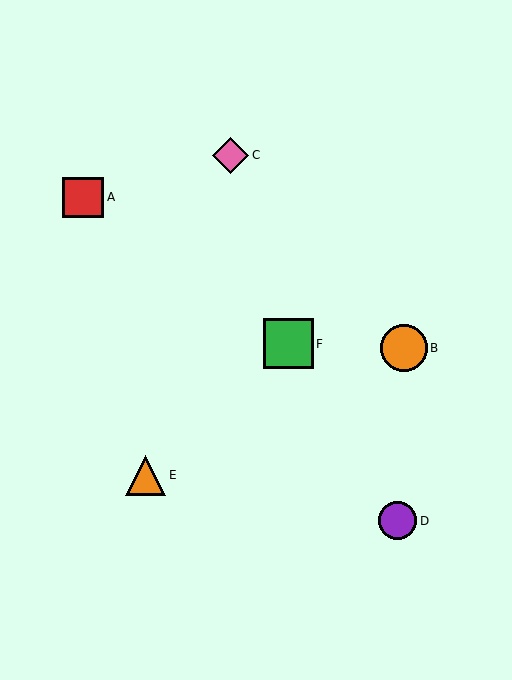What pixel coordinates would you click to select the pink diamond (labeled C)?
Click at (231, 155) to select the pink diamond C.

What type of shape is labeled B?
Shape B is an orange circle.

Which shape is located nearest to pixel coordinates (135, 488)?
The orange triangle (labeled E) at (145, 475) is nearest to that location.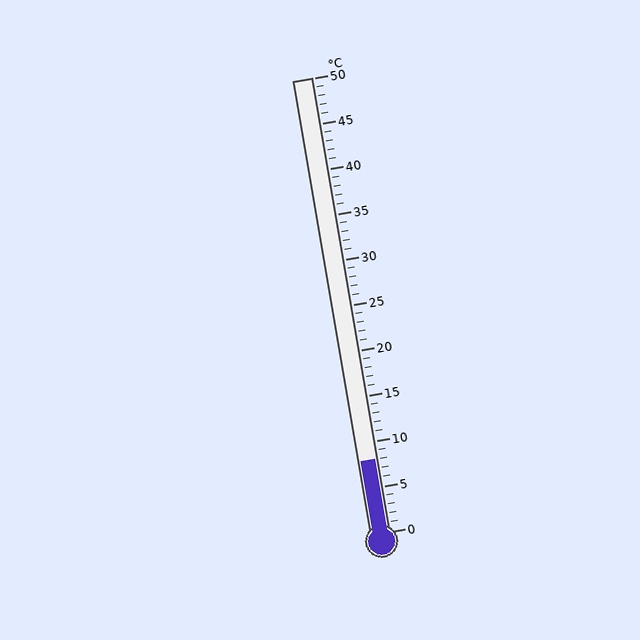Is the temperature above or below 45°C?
The temperature is below 45°C.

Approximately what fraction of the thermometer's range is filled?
The thermometer is filled to approximately 15% of its range.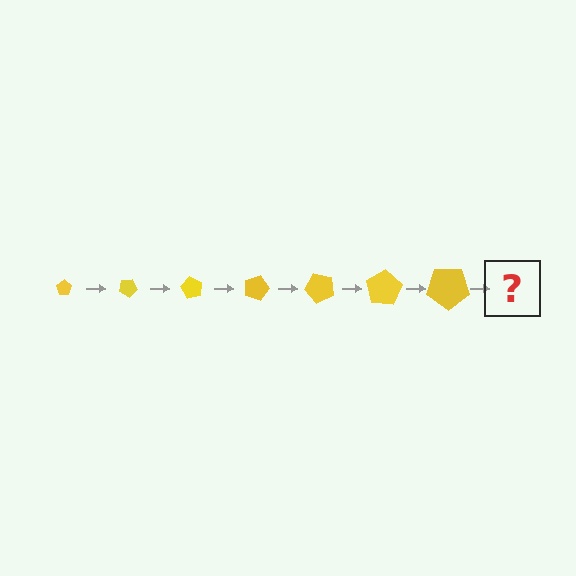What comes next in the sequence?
The next element should be a pentagon, larger than the previous one and rotated 210 degrees from the start.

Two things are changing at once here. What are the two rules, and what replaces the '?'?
The two rules are that the pentagon grows larger each step and it rotates 30 degrees each step. The '?' should be a pentagon, larger than the previous one and rotated 210 degrees from the start.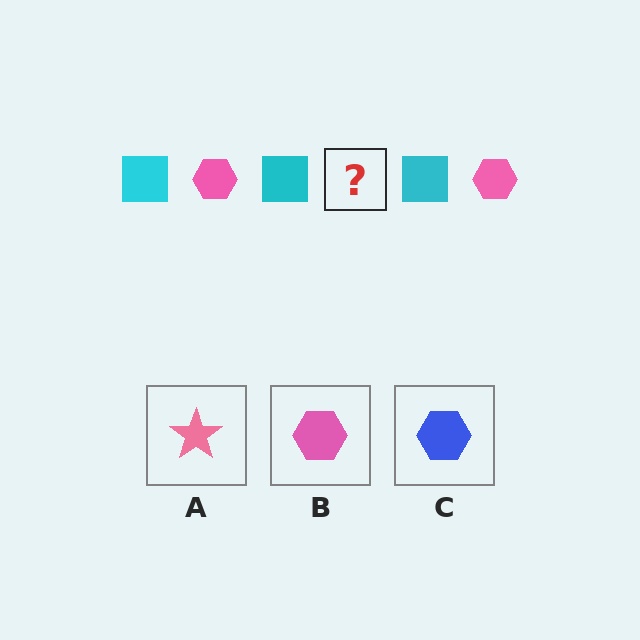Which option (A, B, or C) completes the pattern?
B.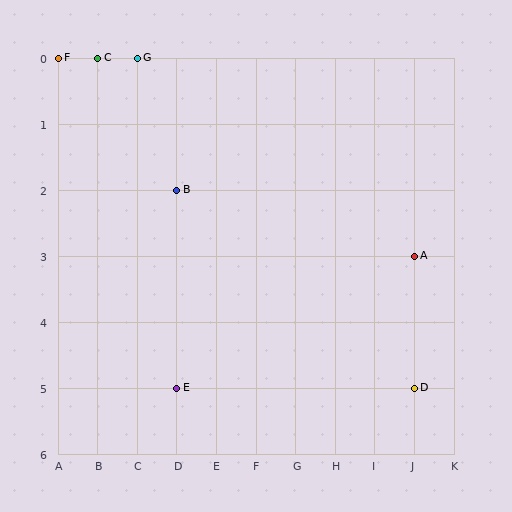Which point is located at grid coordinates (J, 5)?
Point D is at (J, 5).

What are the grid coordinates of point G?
Point G is at grid coordinates (C, 0).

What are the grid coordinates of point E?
Point E is at grid coordinates (D, 5).